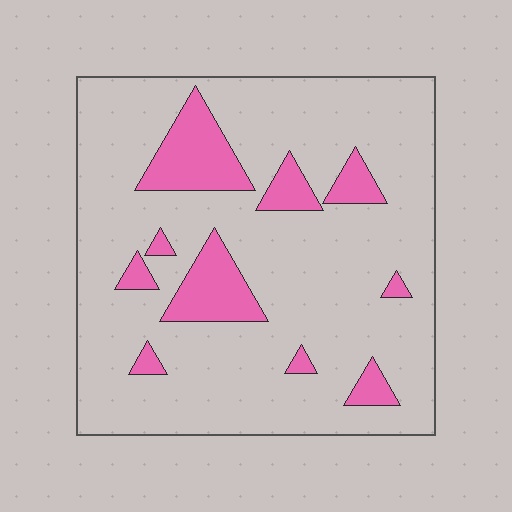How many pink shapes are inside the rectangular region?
10.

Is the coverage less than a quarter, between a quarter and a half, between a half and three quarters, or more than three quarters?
Less than a quarter.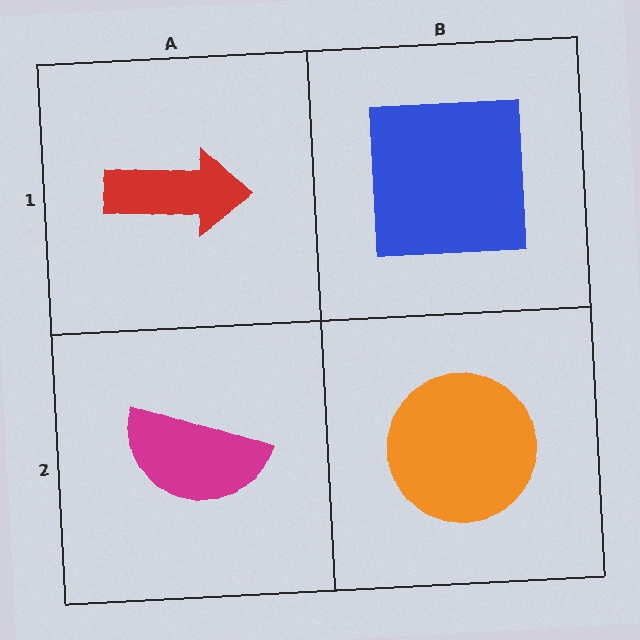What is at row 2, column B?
An orange circle.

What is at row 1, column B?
A blue square.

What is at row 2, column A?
A magenta semicircle.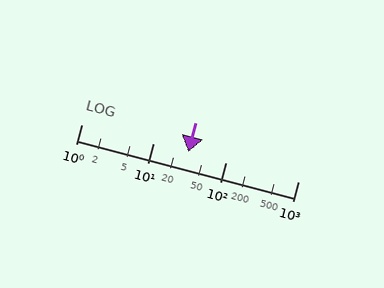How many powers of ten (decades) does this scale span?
The scale spans 3 decades, from 1 to 1000.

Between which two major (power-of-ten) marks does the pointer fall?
The pointer is between 10 and 100.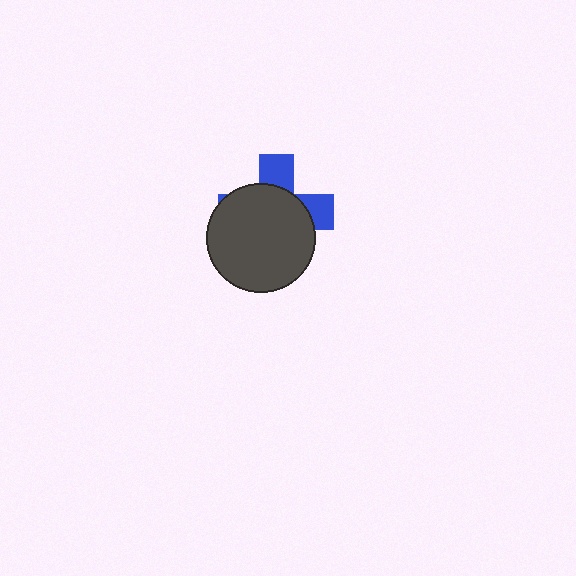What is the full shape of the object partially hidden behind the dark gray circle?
The partially hidden object is a blue cross.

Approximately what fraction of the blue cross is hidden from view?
Roughly 69% of the blue cross is hidden behind the dark gray circle.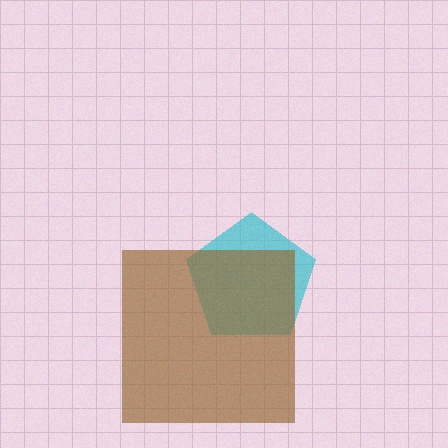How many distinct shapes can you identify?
There are 2 distinct shapes: a cyan pentagon, a brown square.